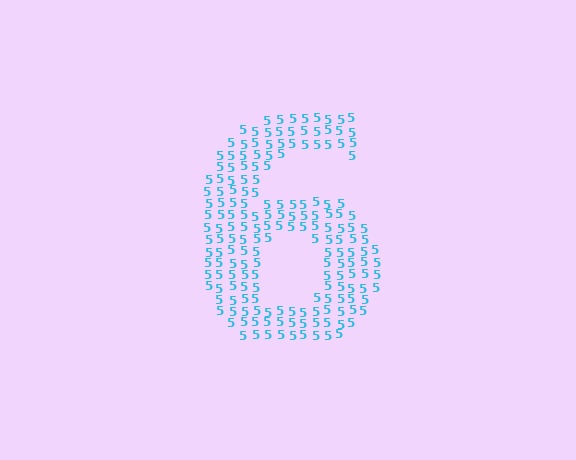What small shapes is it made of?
It is made of small digit 5's.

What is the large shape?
The large shape is the digit 6.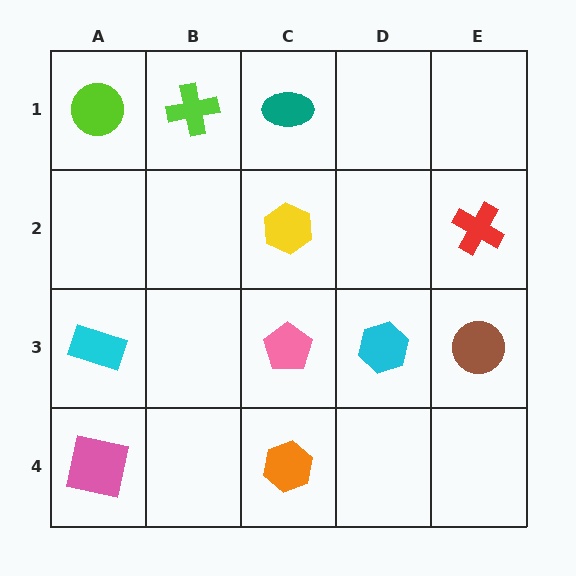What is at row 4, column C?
An orange hexagon.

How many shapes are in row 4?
2 shapes.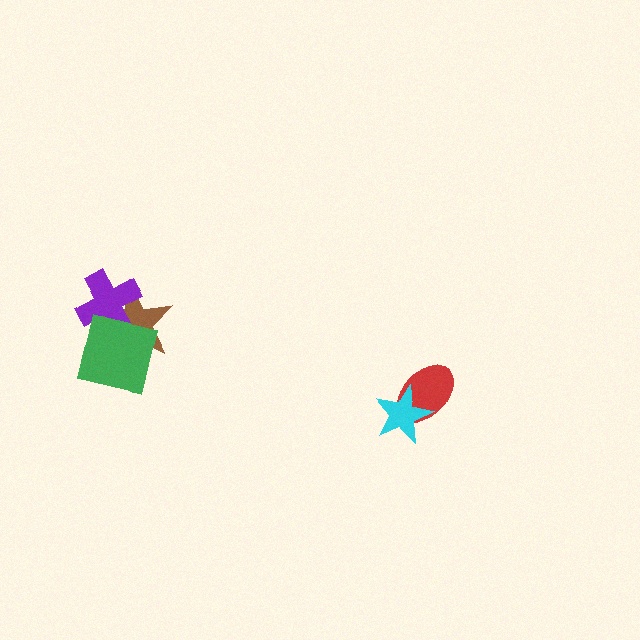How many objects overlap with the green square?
2 objects overlap with the green square.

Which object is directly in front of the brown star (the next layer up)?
The purple cross is directly in front of the brown star.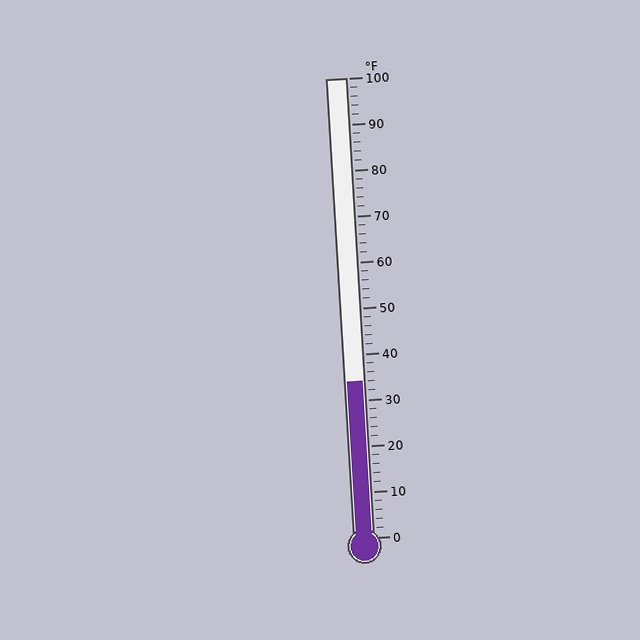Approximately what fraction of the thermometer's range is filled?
The thermometer is filled to approximately 35% of its range.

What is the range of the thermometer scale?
The thermometer scale ranges from 0°F to 100°F.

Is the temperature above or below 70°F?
The temperature is below 70°F.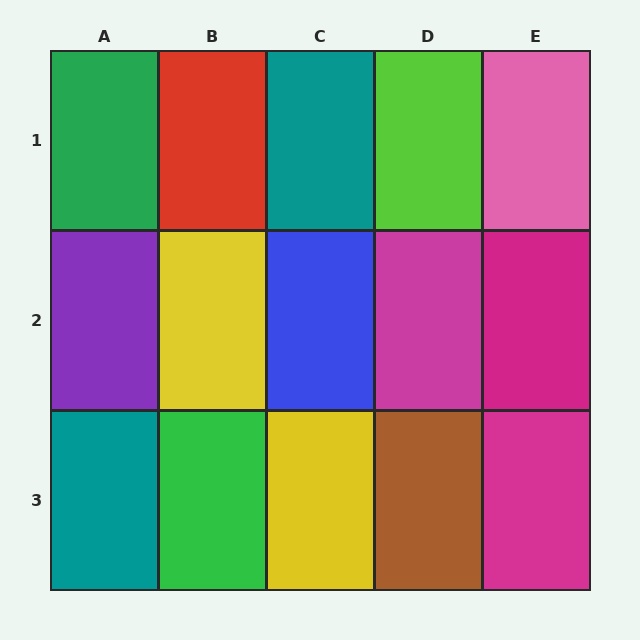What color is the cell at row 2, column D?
Magenta.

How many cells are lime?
1 cell is lime.